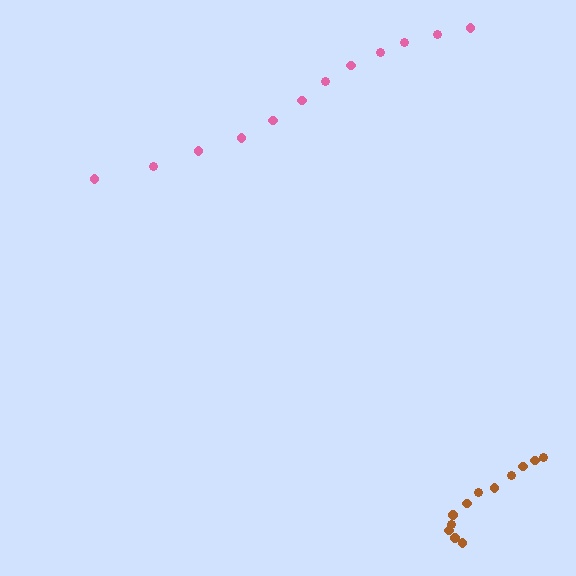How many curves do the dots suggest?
There are 2 distinct paths.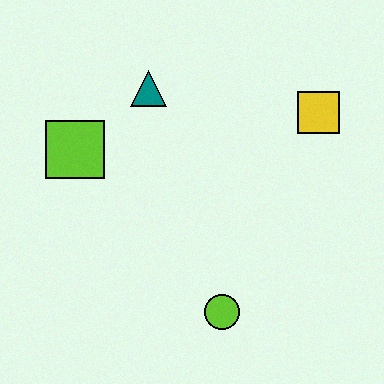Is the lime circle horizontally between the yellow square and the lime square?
Yes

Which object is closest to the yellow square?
The teal triangle is closest to the yellow square.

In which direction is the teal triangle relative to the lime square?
The teal triangle is to the right of the lime square.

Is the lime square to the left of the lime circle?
Yes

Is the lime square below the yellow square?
Yes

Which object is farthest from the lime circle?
The teal triangle is farthest from the lime circle.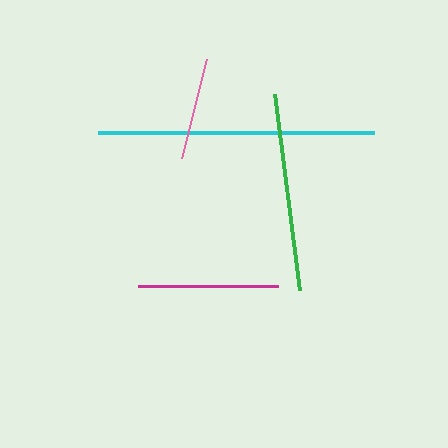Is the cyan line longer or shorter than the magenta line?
The cyan line is longer than the magenta line.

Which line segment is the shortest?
The pink line is the shortest at approximately 102 pixels.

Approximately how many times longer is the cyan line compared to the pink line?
The cyan line is approximately 2.7 times the length of the pink line.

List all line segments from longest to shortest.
From longest to shortest: cyan, green, magenta, pink.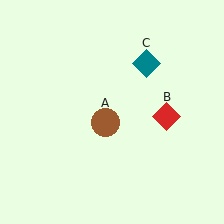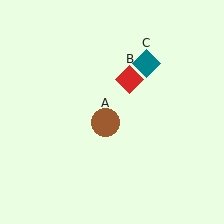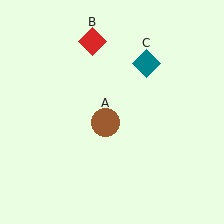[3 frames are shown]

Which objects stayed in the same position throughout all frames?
Brown circle (object A) and teal diamond (object C) remained stationary.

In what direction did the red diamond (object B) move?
The red diamond (object B) moved up and to the left.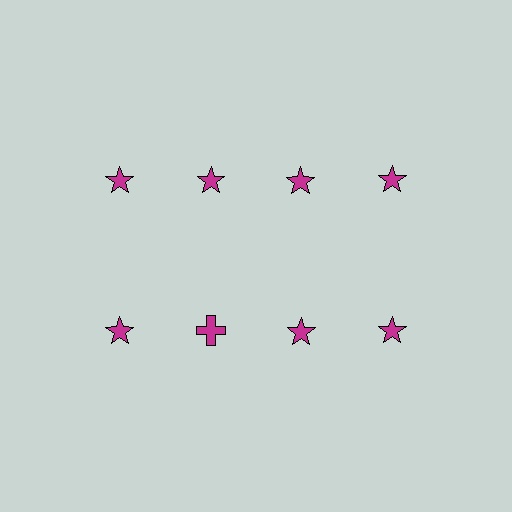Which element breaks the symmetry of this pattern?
The magenta cross in the second row, second from left column breaks the symmetry. All other shapes are magenta stars.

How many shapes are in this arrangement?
There are 8 shapes arranged in a grid pattern.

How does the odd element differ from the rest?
It has a different shape: cross instead of star.